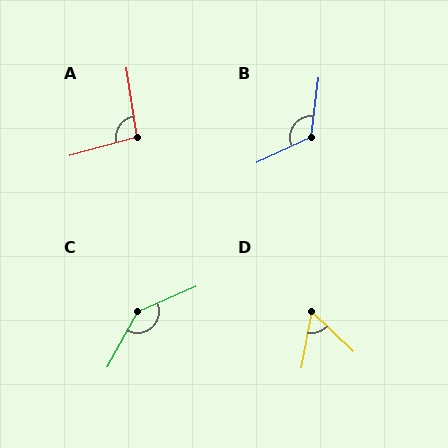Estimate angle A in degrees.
Approximately 97 degrees.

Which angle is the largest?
C, at approximately 142 degrees.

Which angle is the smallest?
D, at approximately 57 degrees.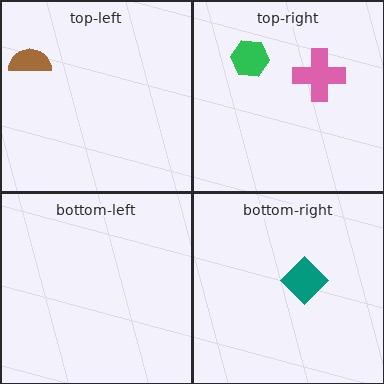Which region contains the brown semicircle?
The top-left region.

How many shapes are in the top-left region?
1.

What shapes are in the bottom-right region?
The teal diamond.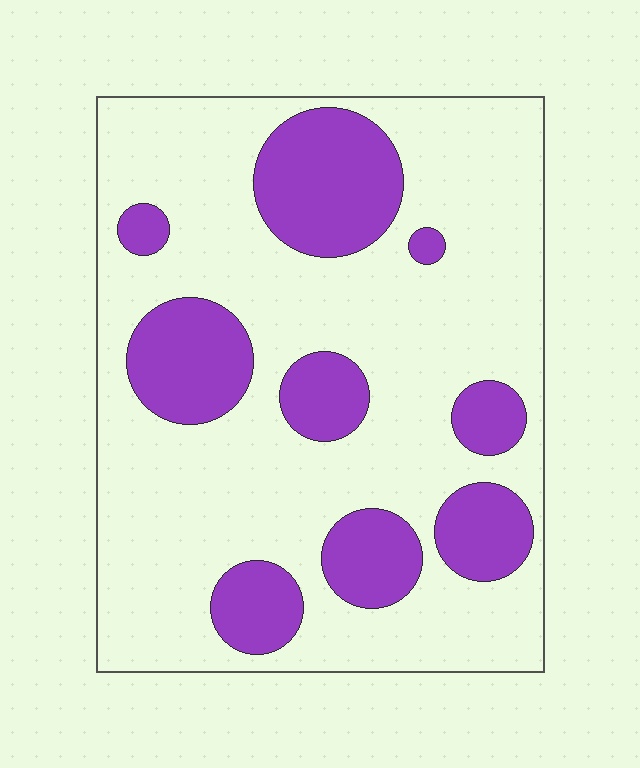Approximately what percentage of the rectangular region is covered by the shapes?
Approximately 25%.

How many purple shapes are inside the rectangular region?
9.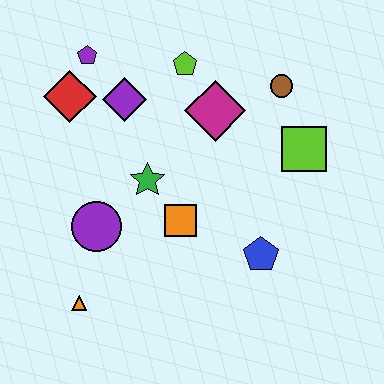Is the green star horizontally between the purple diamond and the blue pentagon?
Yes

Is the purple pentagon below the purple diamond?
No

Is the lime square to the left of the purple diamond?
No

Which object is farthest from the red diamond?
The blue pentagon is farthest from the red diamond.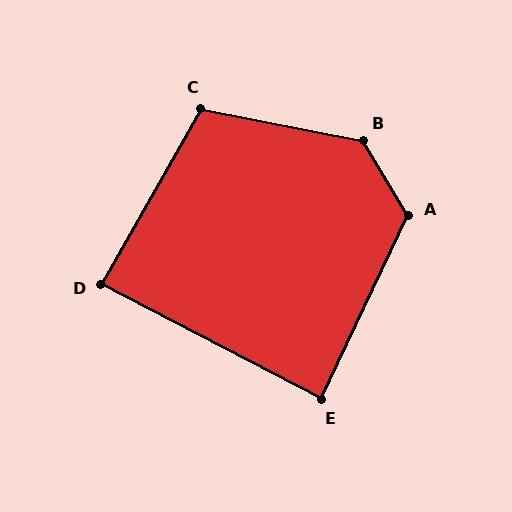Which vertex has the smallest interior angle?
E, at approximately 88 degrees.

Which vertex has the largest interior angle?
B, at approximately 132 degrees.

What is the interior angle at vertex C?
Approximately 108 degrees (obtuse).